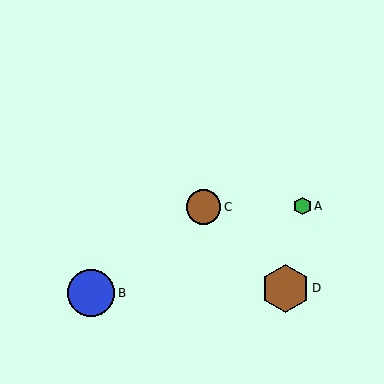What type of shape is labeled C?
Shape C is a brown circle.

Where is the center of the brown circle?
The center of the brown circle is at (204, 207).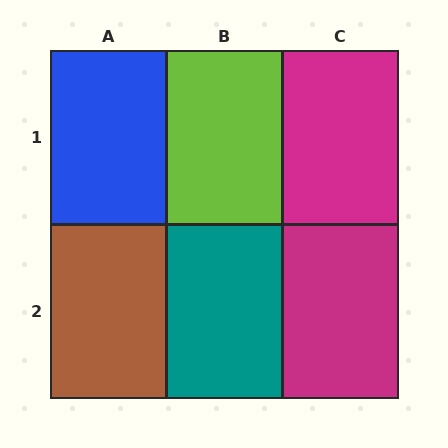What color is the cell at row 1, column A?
Blue.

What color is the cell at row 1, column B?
Lime.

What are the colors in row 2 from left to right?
Brown, teal, magenta.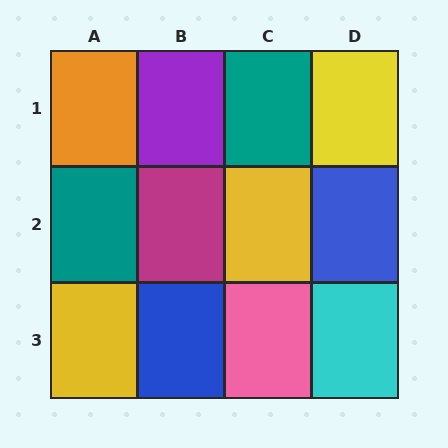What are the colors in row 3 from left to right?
Yellow, blue, pink, cyan.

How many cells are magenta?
1 cell is magenta.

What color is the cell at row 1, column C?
Teal.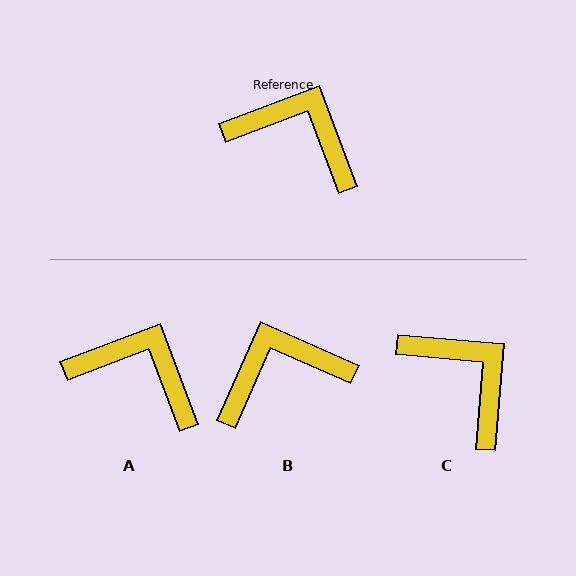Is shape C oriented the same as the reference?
No, it is off by about 25 degrees.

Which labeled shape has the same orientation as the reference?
A.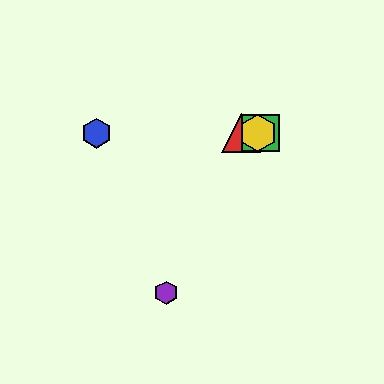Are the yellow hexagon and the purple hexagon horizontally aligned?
No, the yellow hexagon is at y≈133 and the purple hexagon is at y≈293.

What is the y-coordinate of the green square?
The green square is at y≈133.